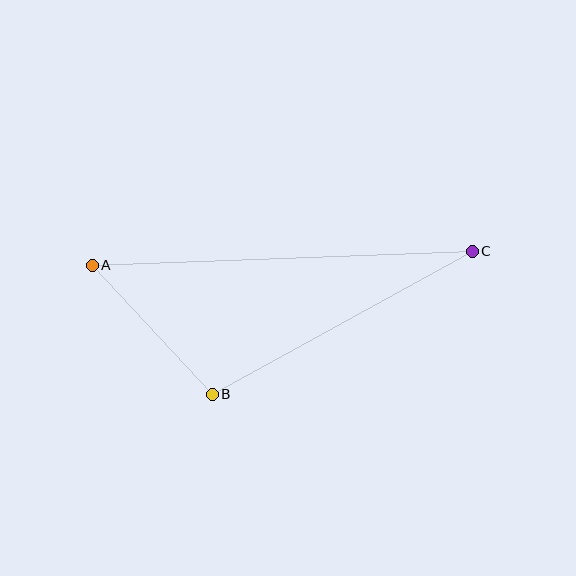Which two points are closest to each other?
Points A and B are closest to each other.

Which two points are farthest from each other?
Points A and C are farthest from each other.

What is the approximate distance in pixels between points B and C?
The distance between B and C is approximately 296 pixels.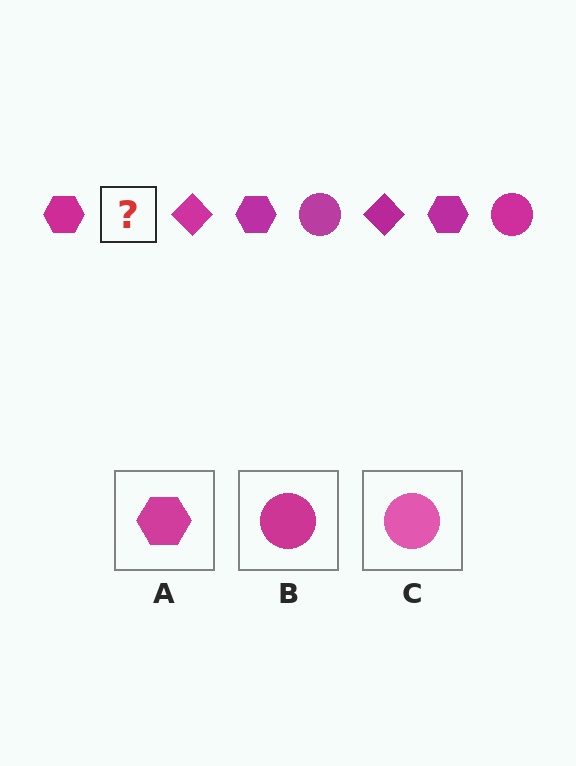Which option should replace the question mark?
Option B.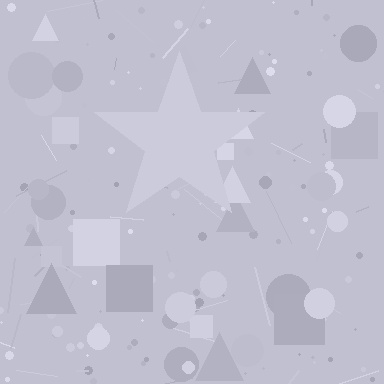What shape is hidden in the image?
A star is hidden in the image.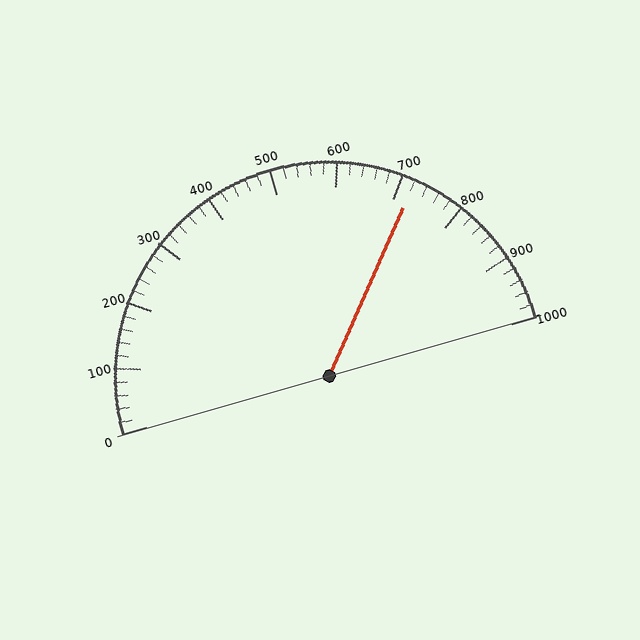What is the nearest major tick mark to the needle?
The nearest major tick mark is 700.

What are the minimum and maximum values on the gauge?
The gauge ranges from 0 to 1000.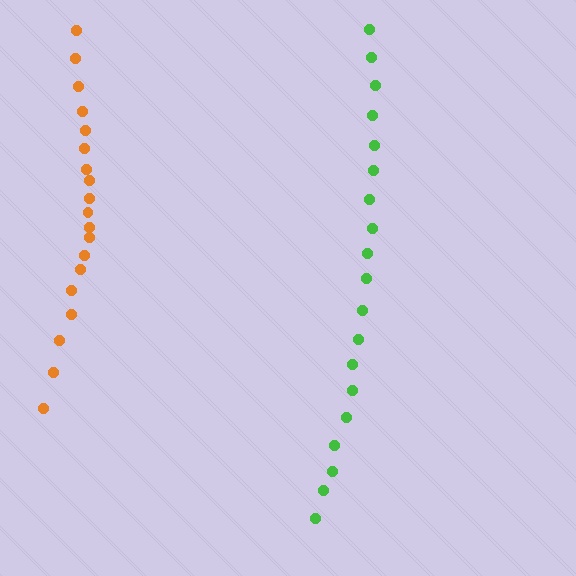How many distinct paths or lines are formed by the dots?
There are 2 distinct paths.